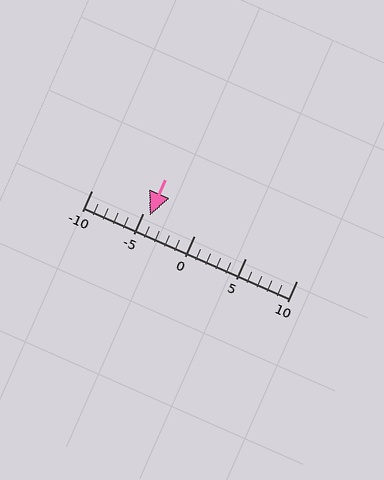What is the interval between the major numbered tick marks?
The major tick marks are spaced 5 units apart.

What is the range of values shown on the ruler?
The ruler shows values from -10 to 10.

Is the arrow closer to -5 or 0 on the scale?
The arrow is closer to -5.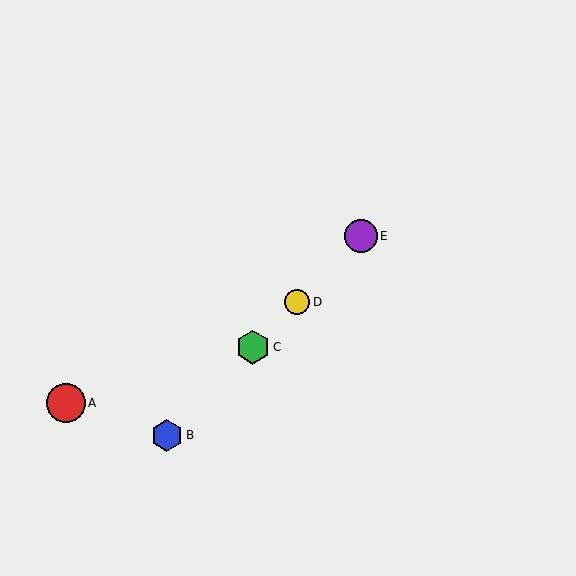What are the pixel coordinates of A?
Object A is at (66, 403).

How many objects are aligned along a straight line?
4 objects (B, C, D, E) are aligned along a straight line.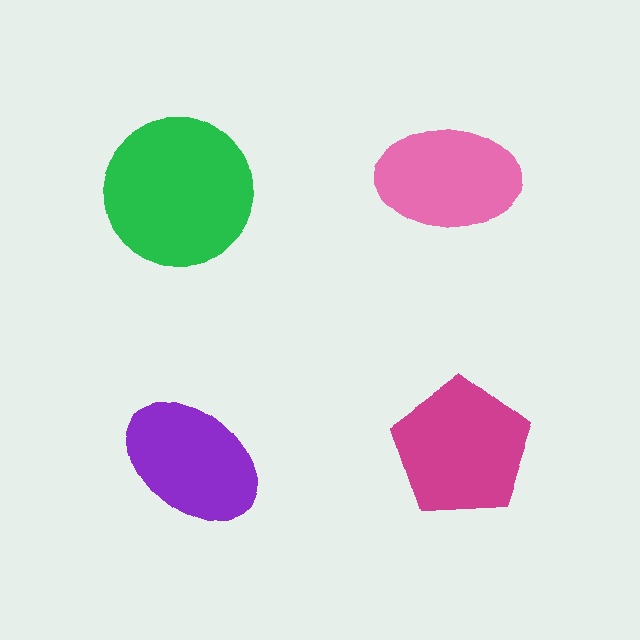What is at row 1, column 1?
A green circle.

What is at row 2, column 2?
A magenta pentagon.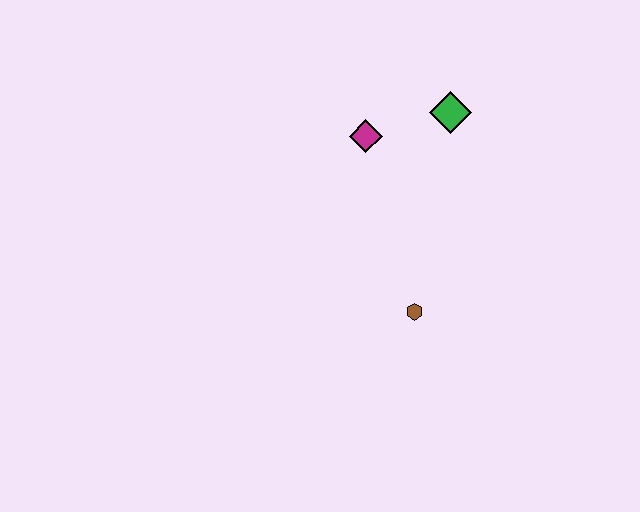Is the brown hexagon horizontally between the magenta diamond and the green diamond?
Yes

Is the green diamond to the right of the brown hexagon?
Yes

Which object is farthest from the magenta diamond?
The brown hexagon is farthest from the magenta diamond.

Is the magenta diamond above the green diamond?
No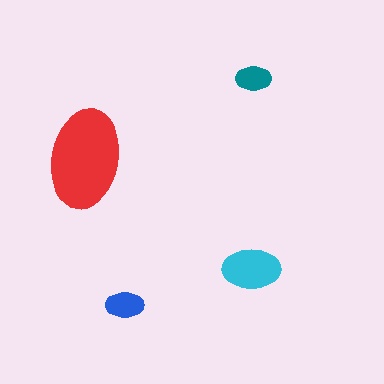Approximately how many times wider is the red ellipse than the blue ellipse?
About 2.5 times wider.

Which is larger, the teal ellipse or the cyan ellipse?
The cyan one.